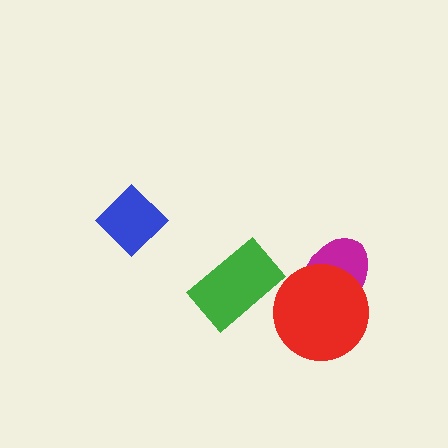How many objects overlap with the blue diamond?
0 objects overlap with the blue diamond.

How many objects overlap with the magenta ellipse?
1 object overlaps with the magenta ellipse.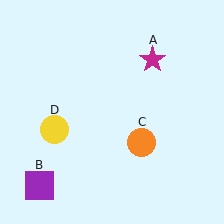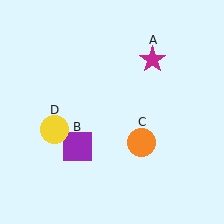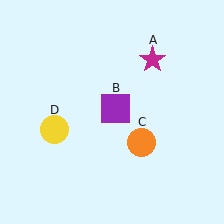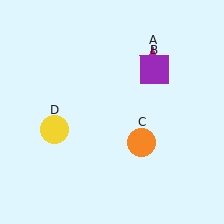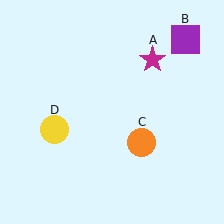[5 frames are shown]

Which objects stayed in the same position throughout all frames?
Magenta star (object A) and orange circle (object C) and yellow circle (object D) remained stationary.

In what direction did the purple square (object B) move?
The purple square (object B) moved up and to the right.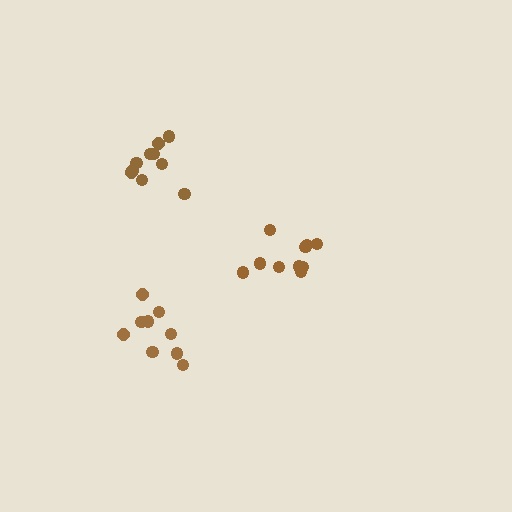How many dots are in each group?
Group 1: 10 dots, Group 2: 9 dots, Group 3: 10 dots (29 total).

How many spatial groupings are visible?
There are 3 spatial groupings.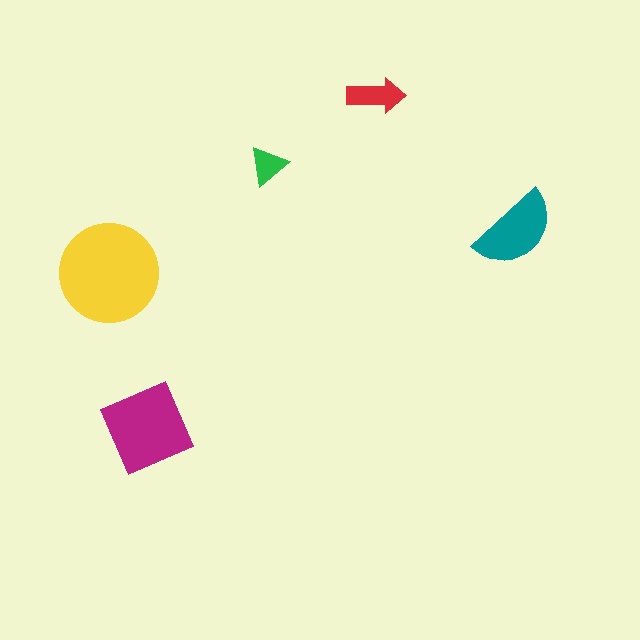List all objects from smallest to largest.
The green triangle, the red arrow, the teal semicircle, the magenta diamond, the yellow circle.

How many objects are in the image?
There are 5 objects in the image.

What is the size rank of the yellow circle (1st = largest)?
1st.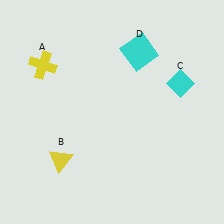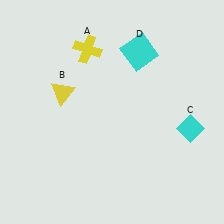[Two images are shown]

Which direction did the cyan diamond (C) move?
The cyan diamond (C) moved down.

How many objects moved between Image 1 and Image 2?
3 objects moved between the two images.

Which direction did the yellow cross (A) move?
The yellow cross (A) moved right.